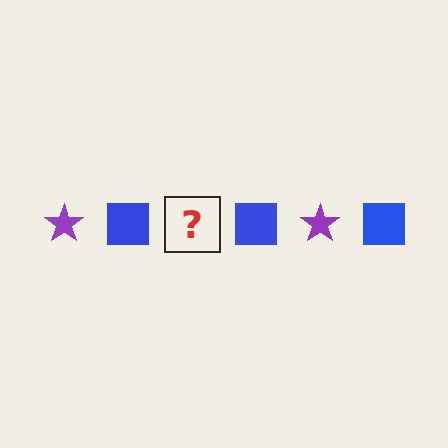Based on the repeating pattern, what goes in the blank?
The blank should be a purple star.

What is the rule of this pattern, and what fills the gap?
The rule is that the pattern alternates between purple star and blue square. The gap should be filled with a purple star.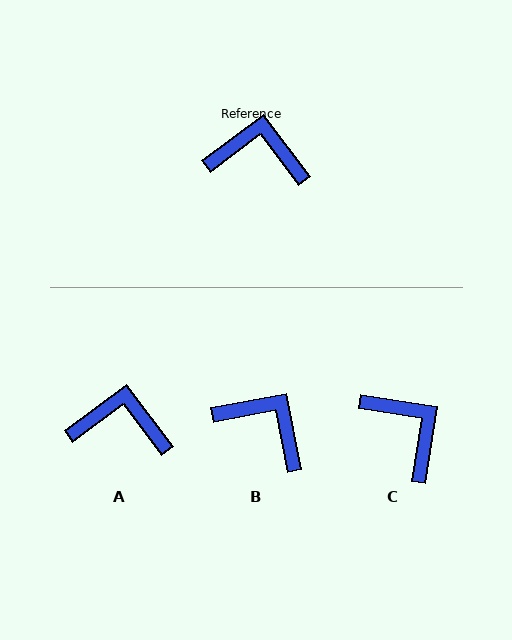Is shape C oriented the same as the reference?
No, it is off by about 46 degrees.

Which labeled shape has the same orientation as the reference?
A.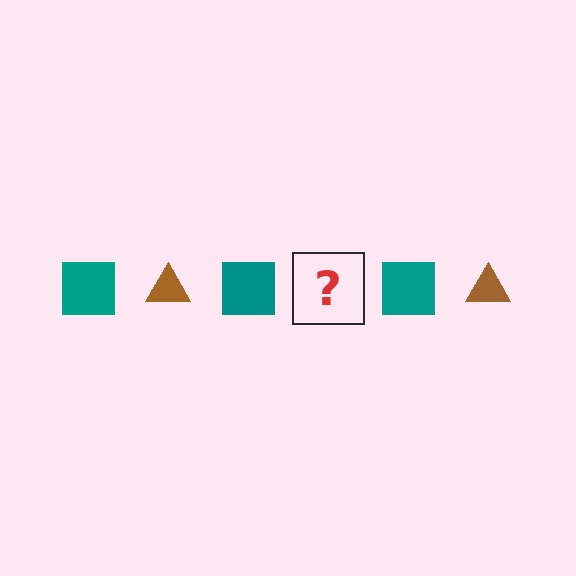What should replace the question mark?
The question mark should be replaced with a brown triangle.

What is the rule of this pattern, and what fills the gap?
The rule is that the pattern alternates between teal square and brown triangle. The gap should be filled with a brown triangle.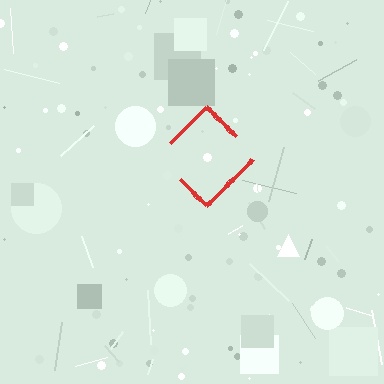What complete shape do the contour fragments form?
The contour fragments form a diamond.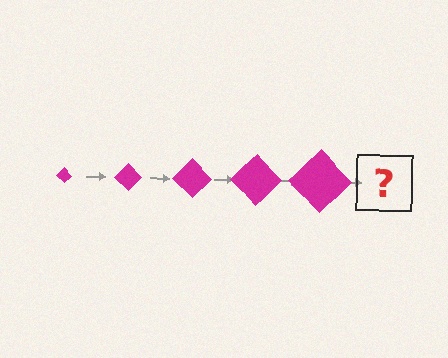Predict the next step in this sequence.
The next step is a magenta diamond, larger than the previous one.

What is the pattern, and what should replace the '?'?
The pattern is that the diamond gets progressively larger each step. The '?' should be a magenta diamond, larger than the previous one.